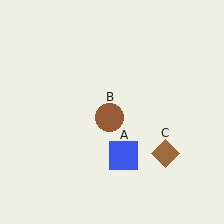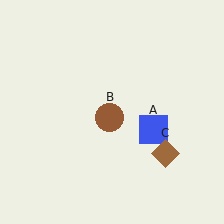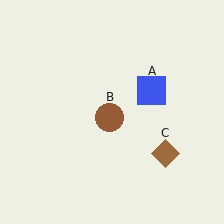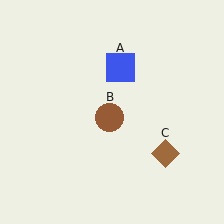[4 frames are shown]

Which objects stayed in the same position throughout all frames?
Brown circle (object B) and brown diamond (object C) remained stationary.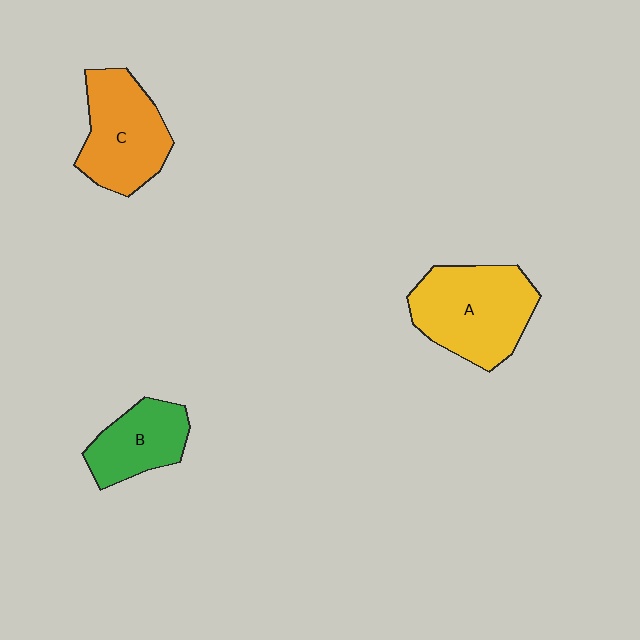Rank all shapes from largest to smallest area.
From largest to smallest: A (yellow), C (orange), B (green).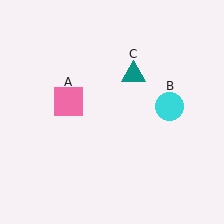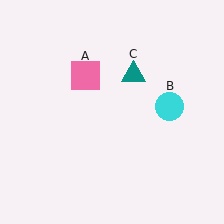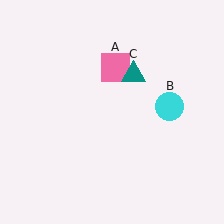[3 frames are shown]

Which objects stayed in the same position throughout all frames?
Cyan circle (object B) and teal triangle (object C) remained stationary.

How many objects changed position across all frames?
1 object changed position: pink square (object A).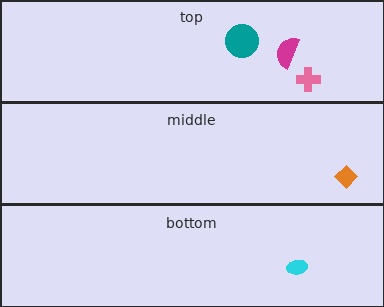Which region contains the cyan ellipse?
The bottom region.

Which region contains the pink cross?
The top region.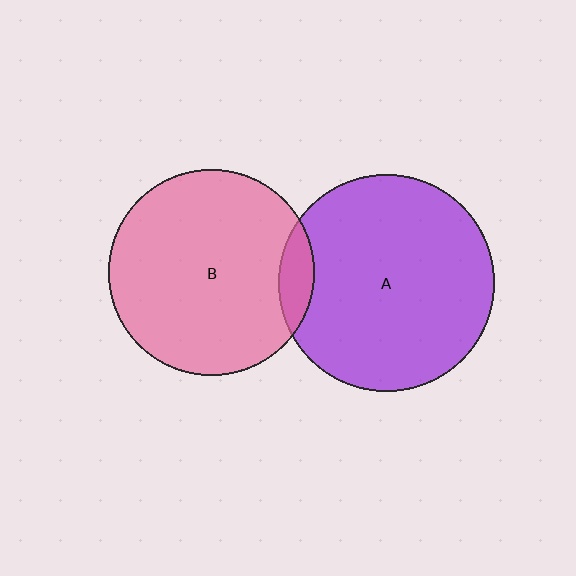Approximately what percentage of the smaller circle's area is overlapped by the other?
Approximately 10%.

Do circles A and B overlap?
Yes.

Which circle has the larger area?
Circle A (purple).